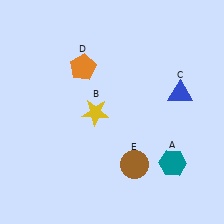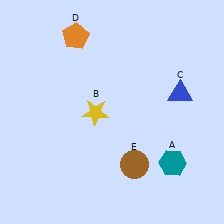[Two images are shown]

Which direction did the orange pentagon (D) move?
The orange pentagon (D) moved up.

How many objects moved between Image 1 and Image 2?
1 object moved between the two images.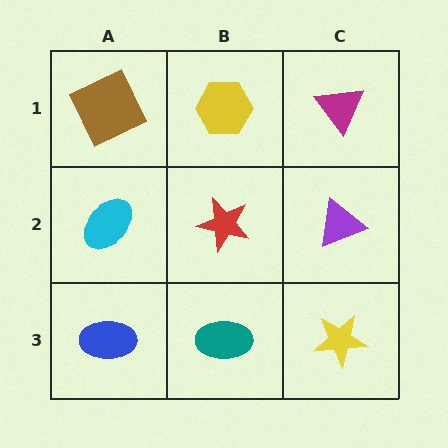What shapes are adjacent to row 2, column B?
A yellow hexagon (row 1, column B), a teal ellipse (row 3, column B), a cyan ellipse (row 2, column A), a purple triangle (row 2, column C).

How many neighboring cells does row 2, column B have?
4.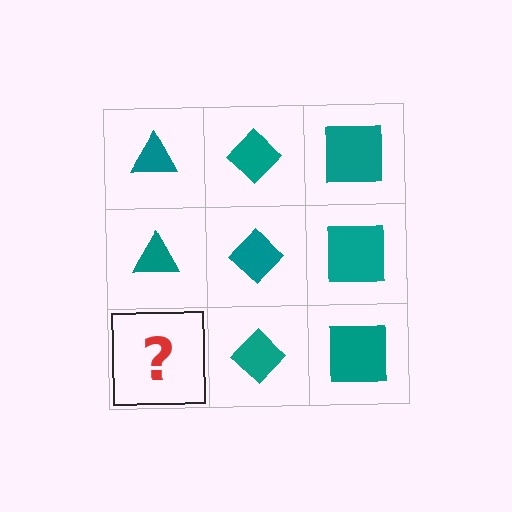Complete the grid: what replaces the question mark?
The question mark should be replaced with a teal triangle.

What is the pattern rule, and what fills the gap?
The rule is that each column has a consistent shape. The gap should be filled with a teal triangle.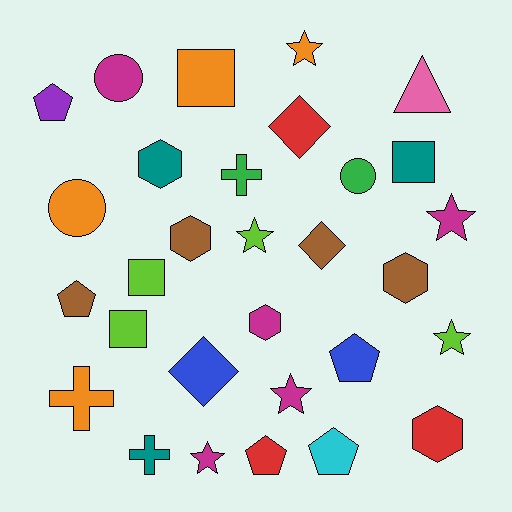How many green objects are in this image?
There are 2 green objects.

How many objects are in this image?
There are 30 objects.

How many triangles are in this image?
There is 1 triangle.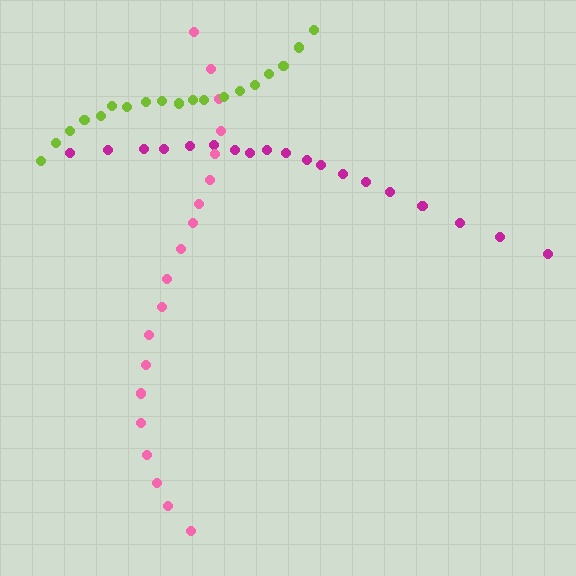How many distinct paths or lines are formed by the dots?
There are 3 distinct paths.